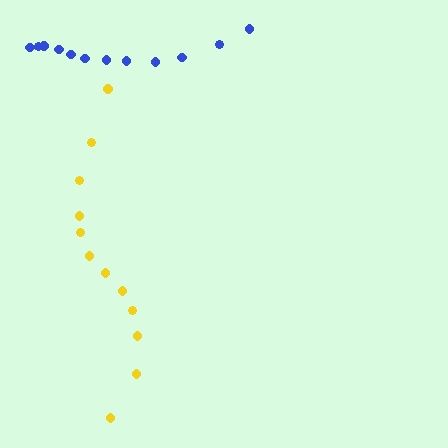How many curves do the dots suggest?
There are 2 distinct paths.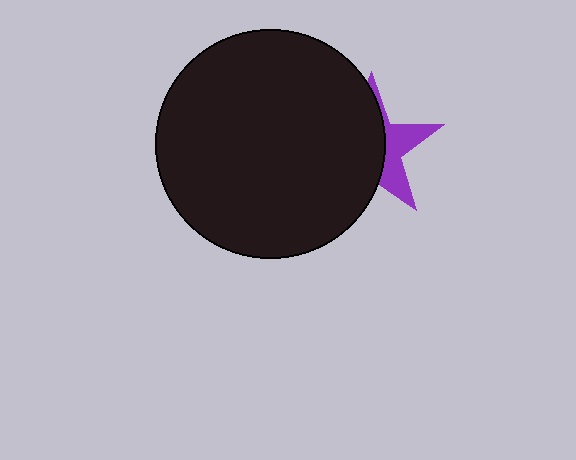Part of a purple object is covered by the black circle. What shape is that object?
It is a star.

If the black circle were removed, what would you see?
You would see the complete purple star.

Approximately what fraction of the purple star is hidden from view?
Roughly 64% of the purple star is hidden behind the black circle.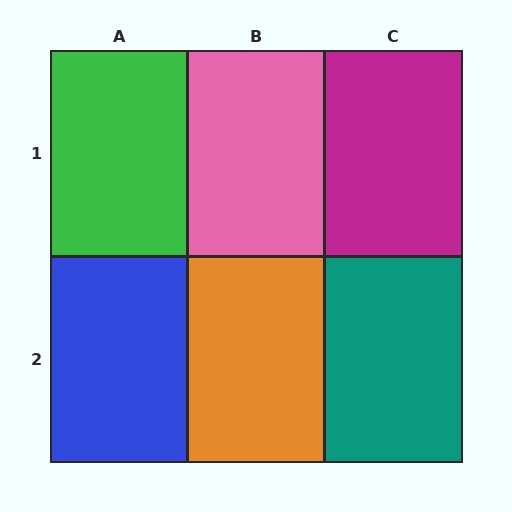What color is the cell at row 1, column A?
Green.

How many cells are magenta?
1 cell is magenta.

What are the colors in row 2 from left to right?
Blue, orange, teal.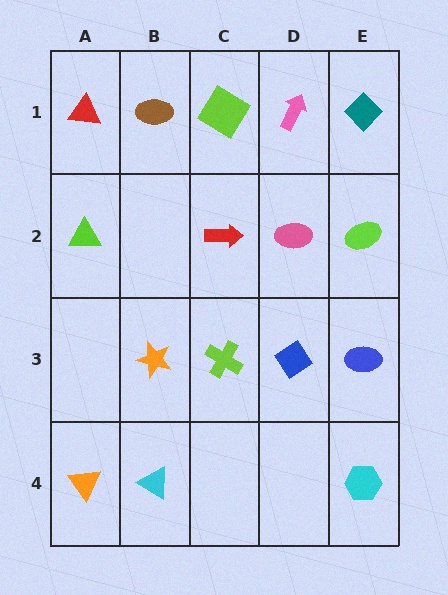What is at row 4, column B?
A cyan triangle.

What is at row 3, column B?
An orange star.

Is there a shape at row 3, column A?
No, that cell is empty.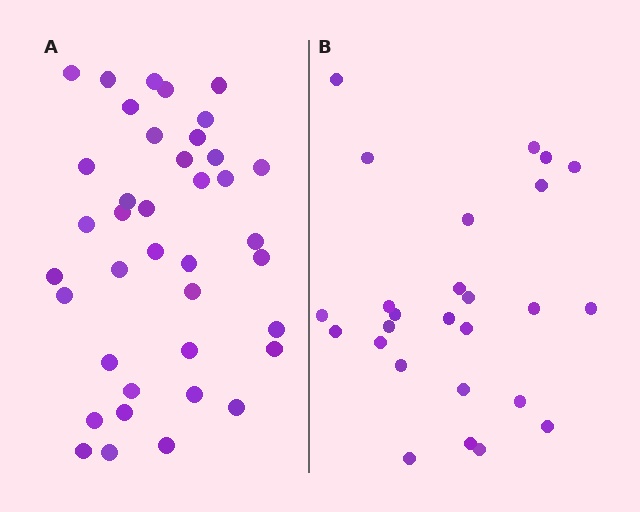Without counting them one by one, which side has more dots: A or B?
Region A (the left region) has more dots.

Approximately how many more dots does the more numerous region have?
Region A has approximately 15 more dots than region B.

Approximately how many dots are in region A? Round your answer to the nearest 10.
About 40 dots. (The exact count is 39, which rounds to 40.)